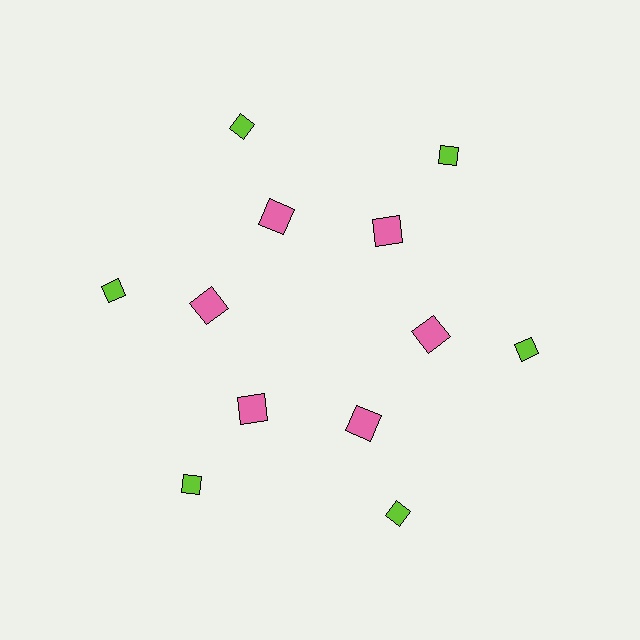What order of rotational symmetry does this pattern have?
This pattern has 6-fold rotational symmetry.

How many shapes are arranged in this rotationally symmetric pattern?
There are 12 shapes, arranged in 6 groups of 2.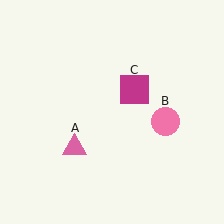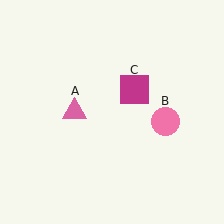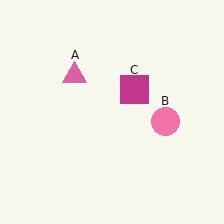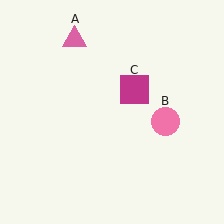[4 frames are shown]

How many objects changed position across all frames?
1 object changed position: pink triangle (object A).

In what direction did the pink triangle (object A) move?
The pink triangle (object A) moved up.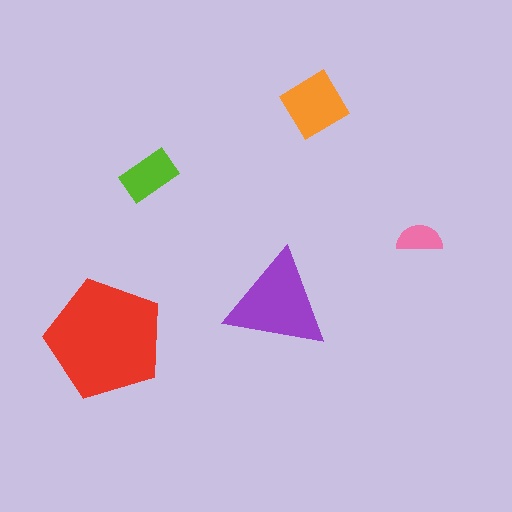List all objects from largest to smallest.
The red pentagon, the purple triangle, the orange diamond, the lime rectangle, the pink semicircle.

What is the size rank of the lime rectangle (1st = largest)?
4th.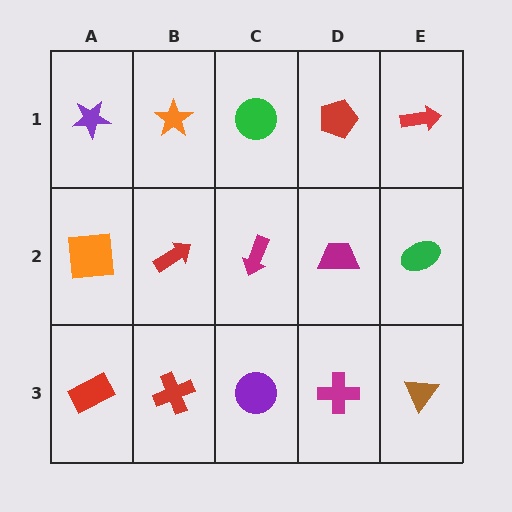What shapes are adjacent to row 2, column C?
A green circle (row 1, column C), a purple circle (row 3, column C), a red arrow (row 2, column B), a magenta trapezoid (row 2, column D).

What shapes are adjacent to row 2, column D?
A red pentagon (row 1, column D), a magenta cross (row 3, column D), a magenta arrow (row 2, column C), a green ellipse (row 2, column E).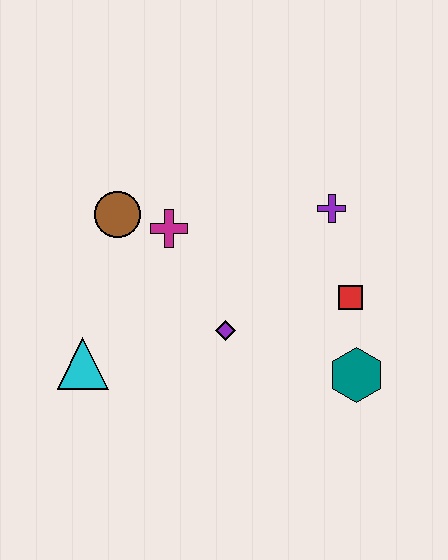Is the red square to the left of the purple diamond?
No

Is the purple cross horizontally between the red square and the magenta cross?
Yes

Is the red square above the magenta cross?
No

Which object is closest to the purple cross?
The red square is closest to the purple cross.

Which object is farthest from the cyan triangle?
The purple cross is farthest from the cyan triangle.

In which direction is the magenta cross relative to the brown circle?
The magenta cross is to the right of the brown circle.